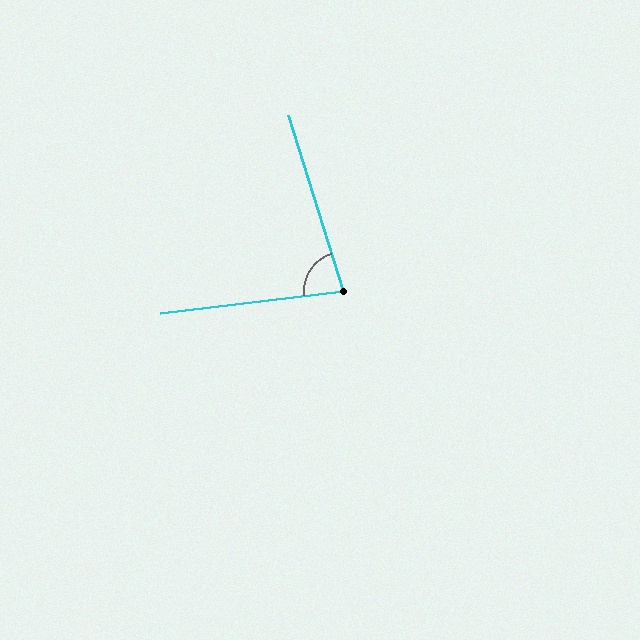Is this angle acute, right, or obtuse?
It is acute.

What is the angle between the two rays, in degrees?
Approximately 80 degrees.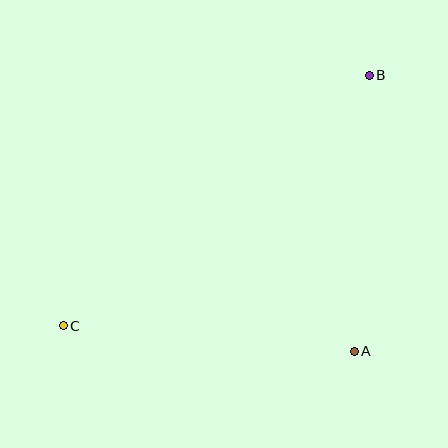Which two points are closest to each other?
Points A and B are closest to each other.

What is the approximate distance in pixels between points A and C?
The distance between A and C is approximately 292 pixels.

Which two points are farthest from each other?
Points B and C are farthest from each other.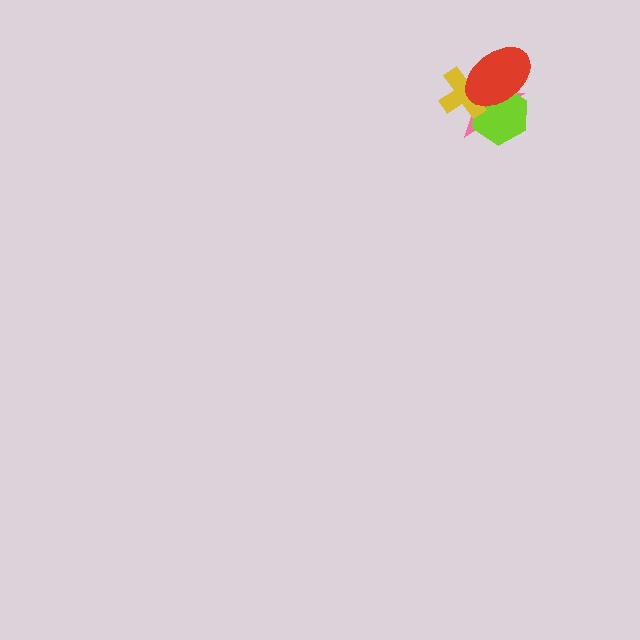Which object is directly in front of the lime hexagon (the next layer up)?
The yellow cross is directly in front of the lime hexagon.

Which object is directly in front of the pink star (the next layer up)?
The lime hexagon is directly in front of the pink star.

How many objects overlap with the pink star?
3 objects overlap with the pink star.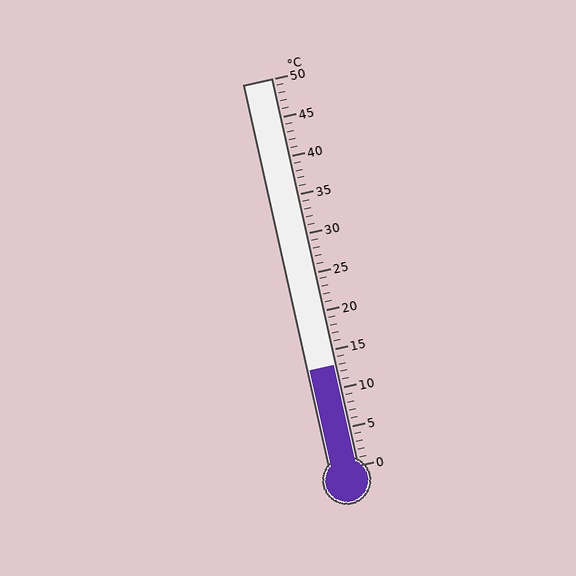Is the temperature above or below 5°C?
The temperature is above 5°C.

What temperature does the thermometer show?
The thermometer shows approximately 13°C.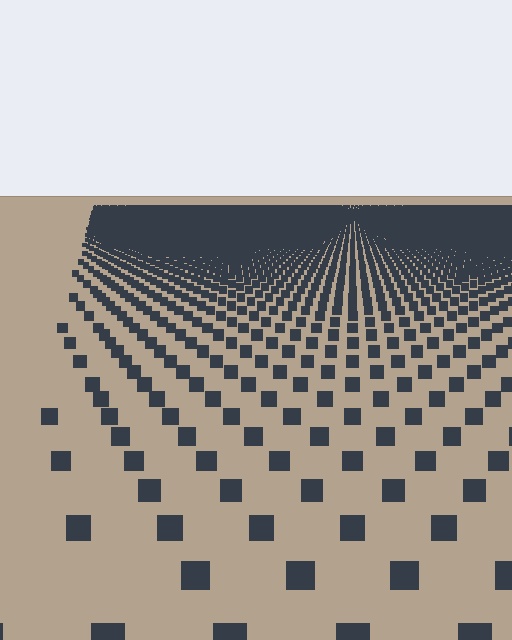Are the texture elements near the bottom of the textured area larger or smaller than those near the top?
Larger. Near the bottom, elements are closer to the viewer and appear at a bigger on-screen size.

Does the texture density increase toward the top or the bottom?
Density increases toward the top.